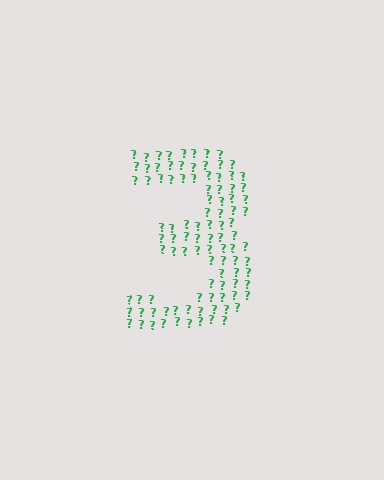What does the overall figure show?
The overall figure shows the digit 3.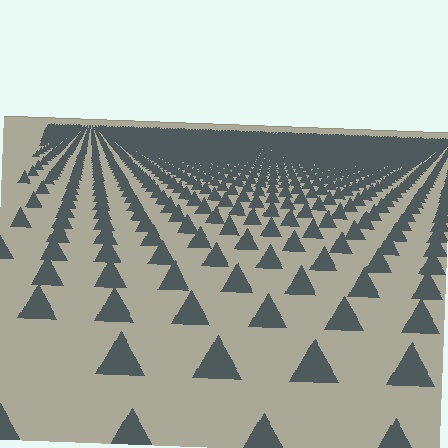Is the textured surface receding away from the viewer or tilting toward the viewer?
The surface is receding away from the viewer. Texture elements get smaller and denser toward the top.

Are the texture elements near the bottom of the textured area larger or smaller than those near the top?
Larger. Near the bottom, elements are closer to the viewer and appear at a bigger on-screen size.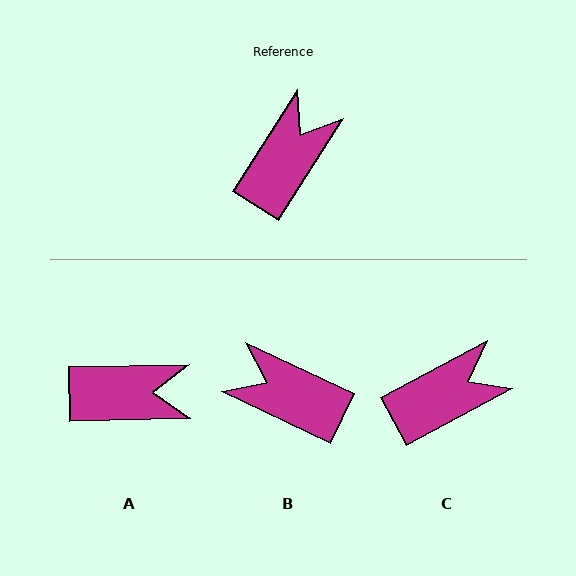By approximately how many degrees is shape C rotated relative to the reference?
Approximately 30 degrees clockwise.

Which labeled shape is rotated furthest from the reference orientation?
B, about 97 degrees away.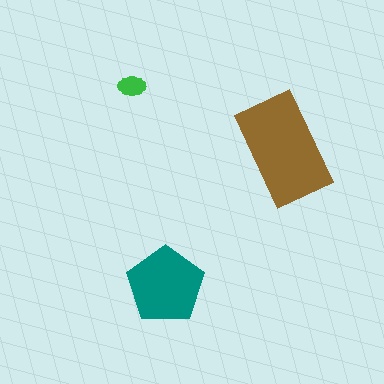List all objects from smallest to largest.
The green ellipse, the teal pentagon, the brown rectangle.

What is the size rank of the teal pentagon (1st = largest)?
2nd.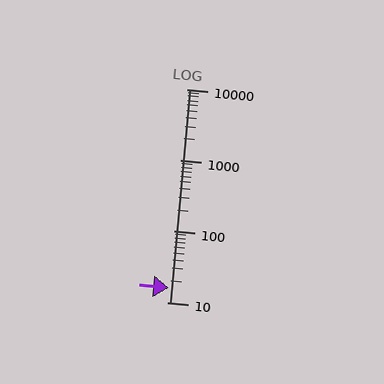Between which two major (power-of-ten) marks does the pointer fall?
The pointer is between 10 and 100.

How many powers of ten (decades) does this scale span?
The scale spans 3 decades, from 10 to 10000.